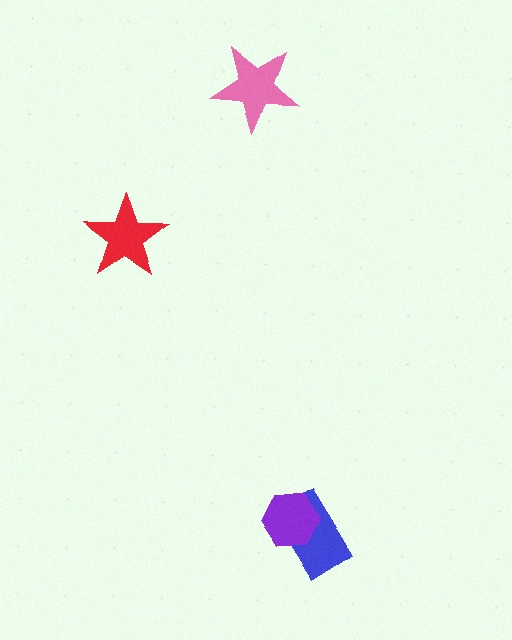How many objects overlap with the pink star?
0 objects overlap with the pink star.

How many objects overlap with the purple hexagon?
1 object overlaps with the purple hexagon.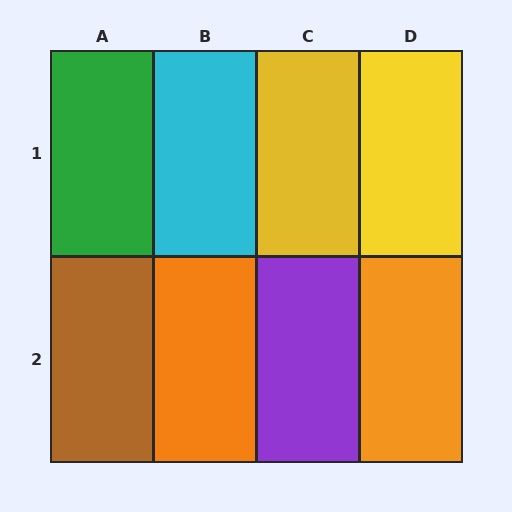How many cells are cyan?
1 cell is cyan.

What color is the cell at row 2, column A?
Brown.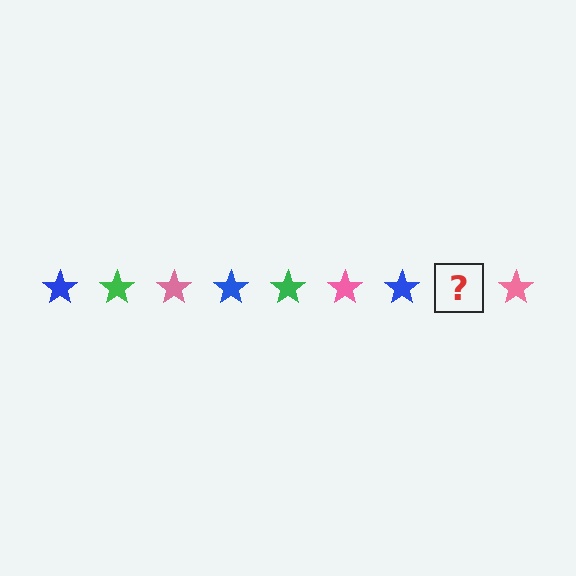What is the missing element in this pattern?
The missing element is a green star.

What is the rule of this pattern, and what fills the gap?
The rule is that the pattern cycles through blue, green, pink stars. The gap should be filled with a green star.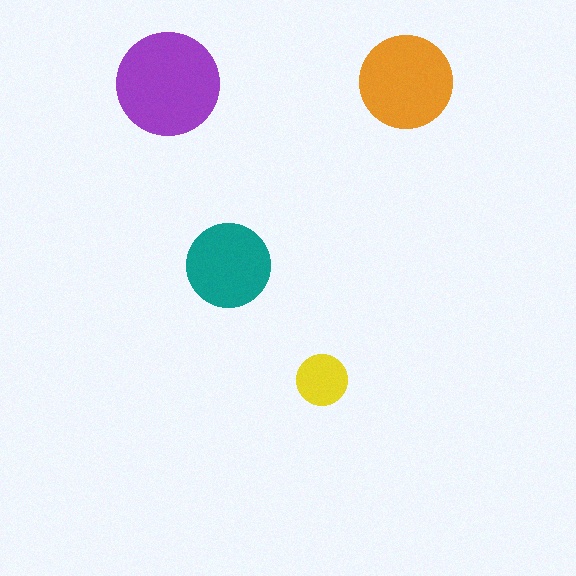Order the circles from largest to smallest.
the purple one, the orange one, the teal one, the yellow one.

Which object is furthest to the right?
The orange circle is rightmost.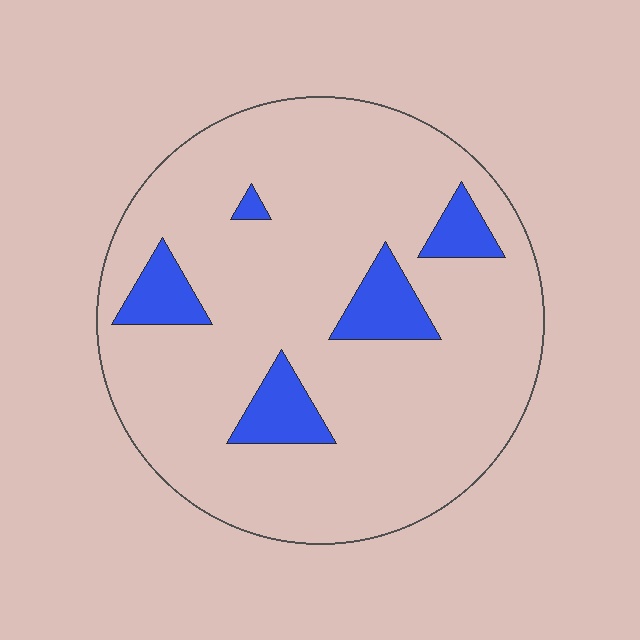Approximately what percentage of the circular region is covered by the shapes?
Approximately 15%.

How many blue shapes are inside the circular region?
5.